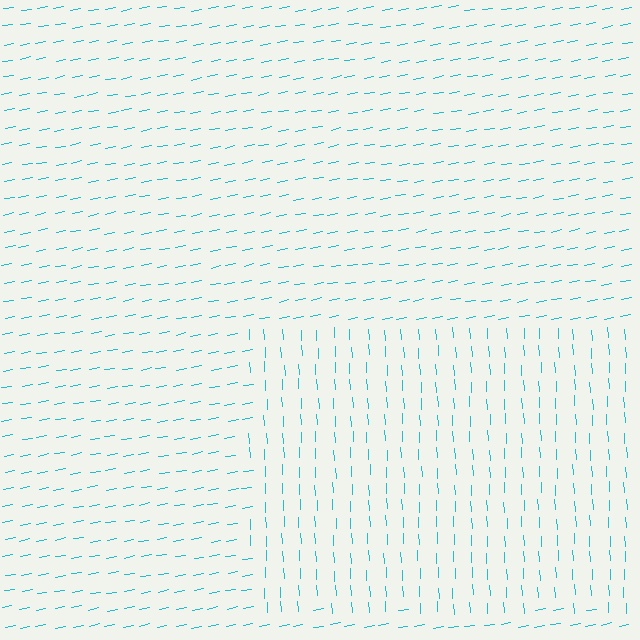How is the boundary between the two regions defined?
The boundary is defined purely by a change in line orientation (approximately 82 degrees difference). All lines are the same color and thickness.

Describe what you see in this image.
The image is filled with small cyan line segments. A rectangle region in the image has lines oriented differently from the surrounding lines, creating a visible texture boundary.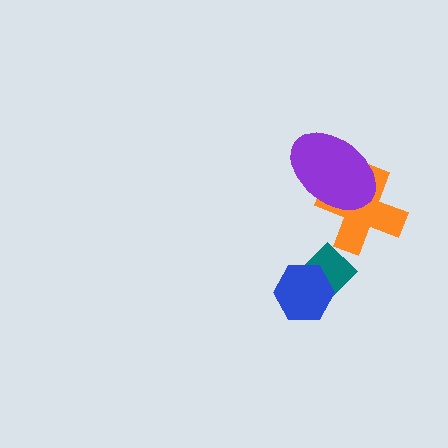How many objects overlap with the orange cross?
1 object overlaps with the orange cross.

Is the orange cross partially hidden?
Yes, it is partially covered by another shape.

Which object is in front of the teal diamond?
The blue hexagon is in front of the teal diamond.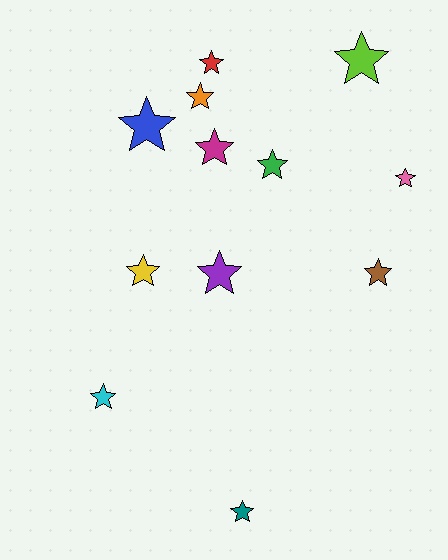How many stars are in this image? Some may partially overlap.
There are 12 stars.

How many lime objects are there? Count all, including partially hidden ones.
There is 1 lime object.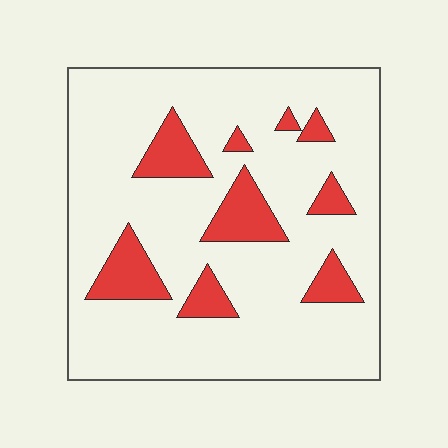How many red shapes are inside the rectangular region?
9.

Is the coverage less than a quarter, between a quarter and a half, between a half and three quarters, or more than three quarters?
Less than a quarter.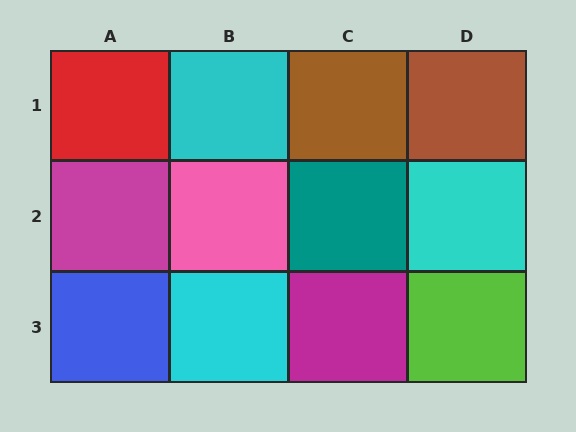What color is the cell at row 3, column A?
Blue.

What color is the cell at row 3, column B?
Cyan.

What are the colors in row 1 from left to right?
Red, cyan, brown, brown.